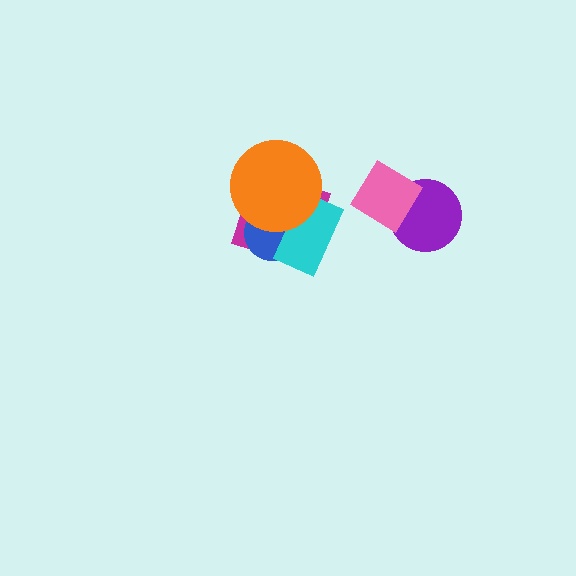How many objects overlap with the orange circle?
3 objects overlap with the orange circle.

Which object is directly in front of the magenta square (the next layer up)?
The blue circle is directly in front of the magenta square.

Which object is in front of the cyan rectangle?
The orange circle is in front of the cyan rectangle.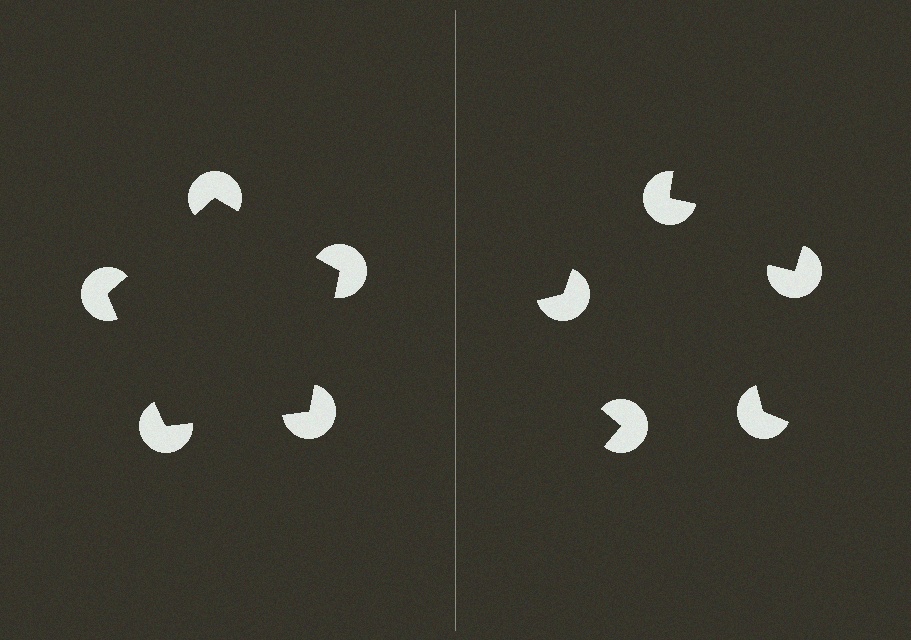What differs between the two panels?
The pac-man discs are positioned identically on both sides; only the wedge orientations differ. On the left they align to a pentagon; on the right they are misaligned.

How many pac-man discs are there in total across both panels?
10 — 5 on each side.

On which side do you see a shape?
An illusory pentagon appears on the left side. On the right side the wedge cuts are rotated, so no coherent shape forms.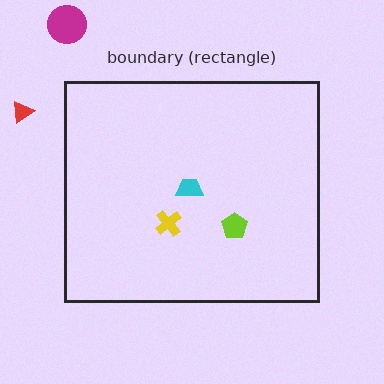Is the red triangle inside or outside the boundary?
Outside.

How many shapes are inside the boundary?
3 inside, 2 outside.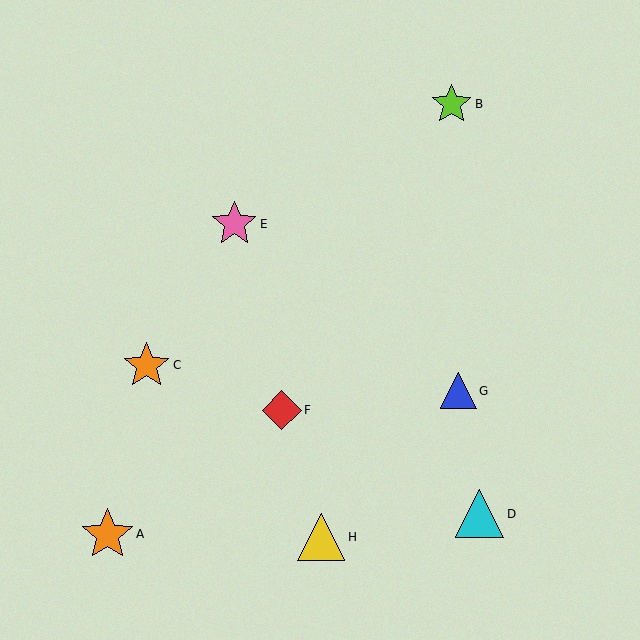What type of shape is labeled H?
Shape H is a yellow triangle.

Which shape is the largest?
The orange star (labeled A) is the largest.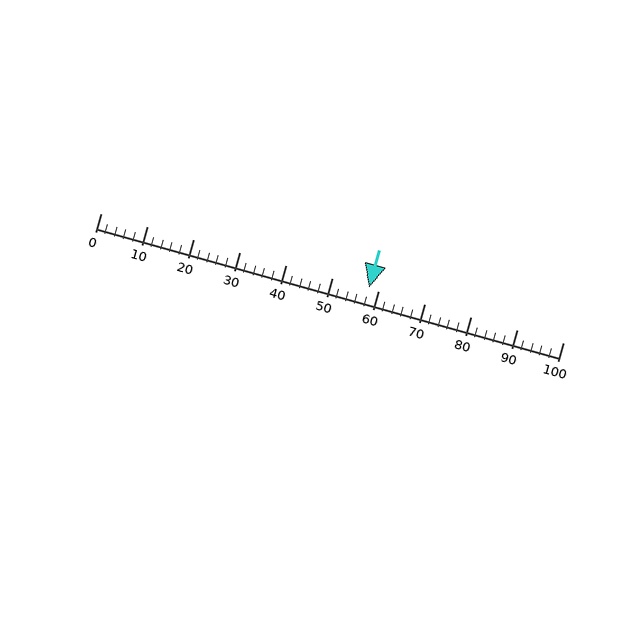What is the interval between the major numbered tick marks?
The major tick marks are spaced 10 units apart.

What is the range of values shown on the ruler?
The ruler shows values from 0 to 100.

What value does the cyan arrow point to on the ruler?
The cyan arrow points to approximately 58.